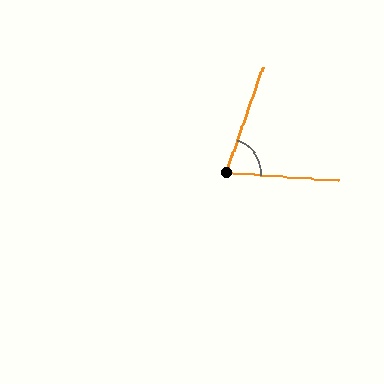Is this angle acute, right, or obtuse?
It is acute.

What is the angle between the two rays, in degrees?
Approximately 74 degrees.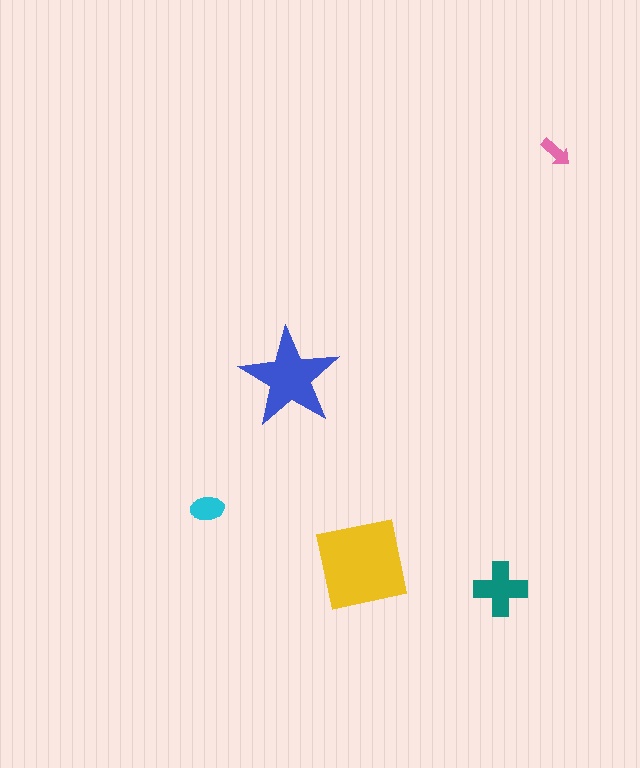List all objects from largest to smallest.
The yellow square, the blue star, the teal cross, the cyan ellipse, the pink arrow.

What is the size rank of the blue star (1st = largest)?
2nd.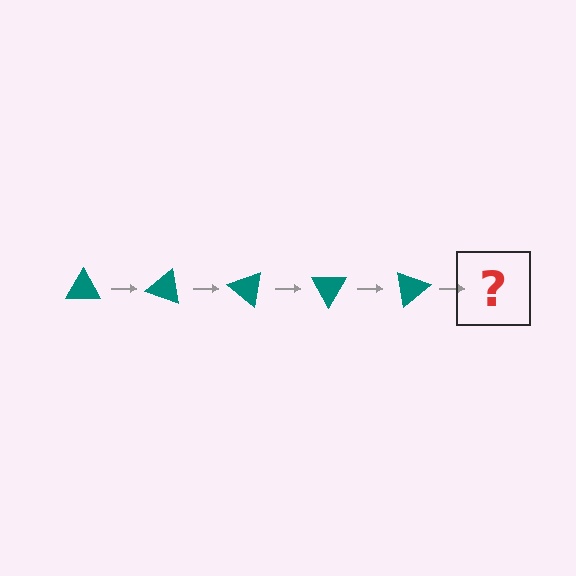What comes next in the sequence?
The next element should be a teal triangle rotated 100 degrees.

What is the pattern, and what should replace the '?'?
The pattern is that the triangle rotates 20 degrees each step. The '?' should be a teal triangle rotated 100 degrees.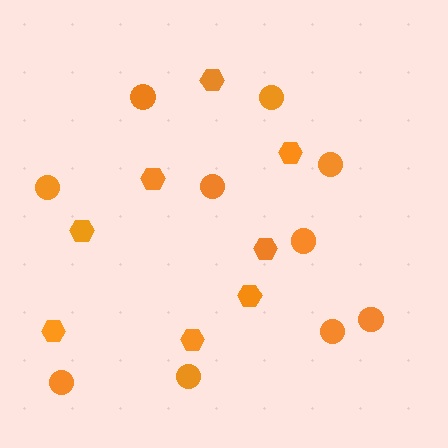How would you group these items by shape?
There are 2 groups: one group of circles (10) and one group of hexagons (8).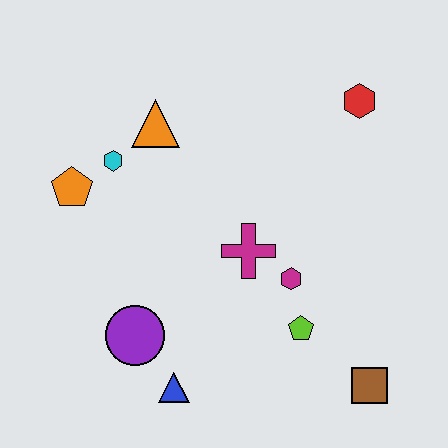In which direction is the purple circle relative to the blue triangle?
The purple circle is above the blue triangle.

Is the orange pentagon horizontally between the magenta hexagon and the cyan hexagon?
No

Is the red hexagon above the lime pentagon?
Yes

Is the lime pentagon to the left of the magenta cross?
No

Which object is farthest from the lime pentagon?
The orange pentagon is farthest from the lime pentagon.